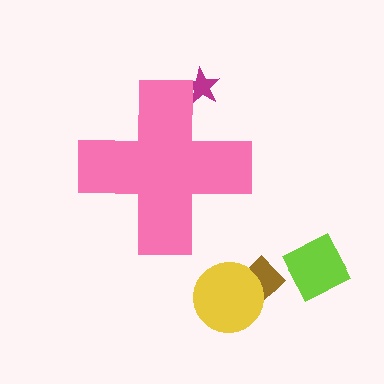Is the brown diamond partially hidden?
No, the brown diamond is fully visible.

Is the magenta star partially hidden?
Yes, the magenta star is partially hidden behind the pink cross.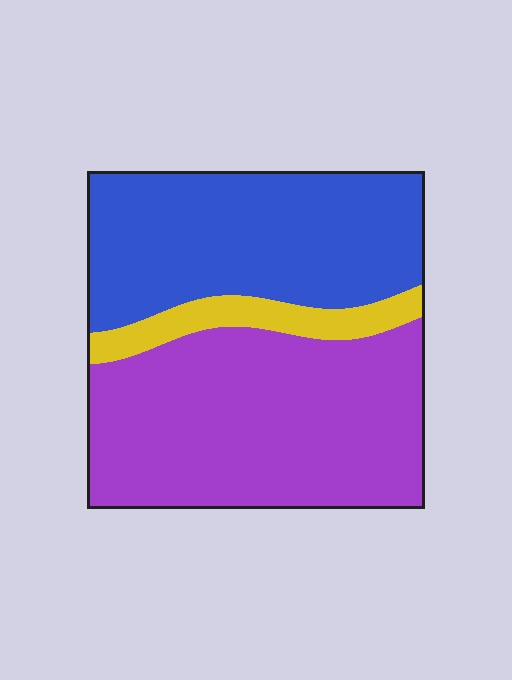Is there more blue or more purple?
Purple.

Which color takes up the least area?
Yellow, at roughly 10%.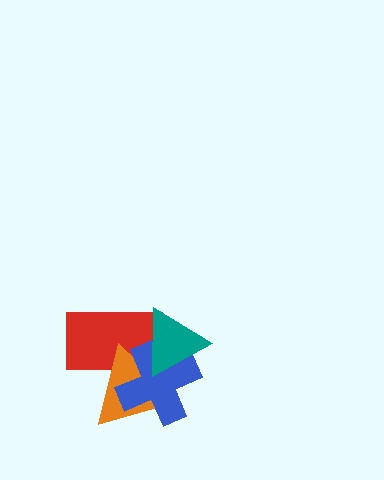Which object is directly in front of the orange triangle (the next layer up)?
The blue cross is directly in front of the orange triangle.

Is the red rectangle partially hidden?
Yes, it is partially covered by another shape.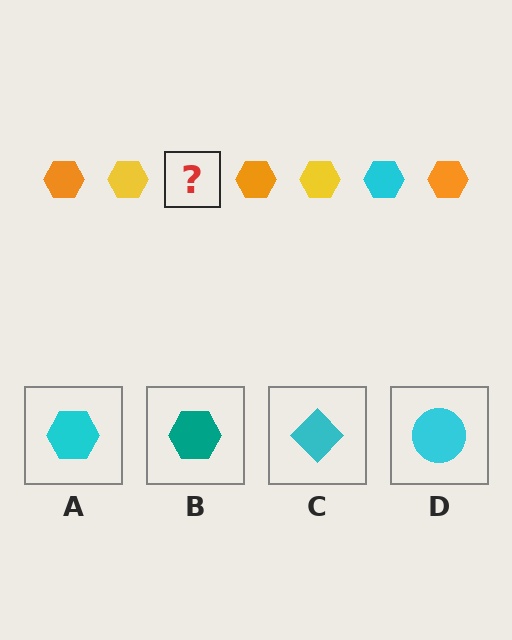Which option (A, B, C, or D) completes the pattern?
A.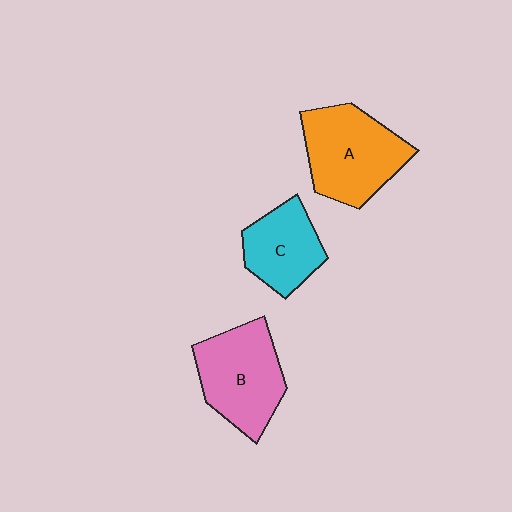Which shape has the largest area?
Shape A (orange).